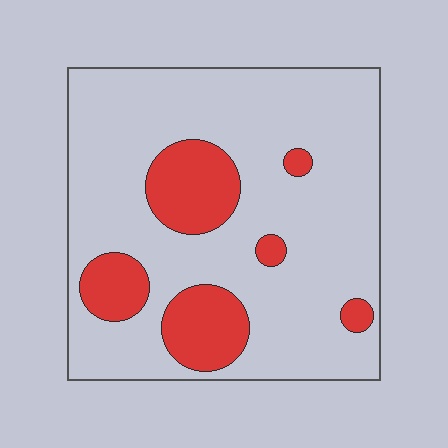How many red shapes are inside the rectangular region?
6.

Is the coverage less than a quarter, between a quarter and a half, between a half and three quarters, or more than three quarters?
Less than a quarter.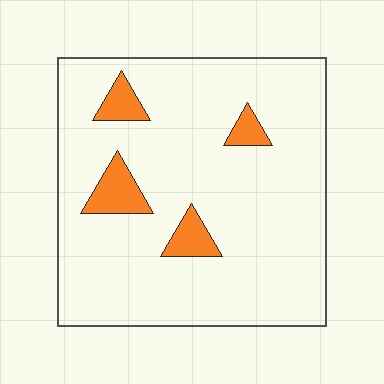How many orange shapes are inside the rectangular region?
4.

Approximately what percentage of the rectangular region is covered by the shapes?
Approximately 10%.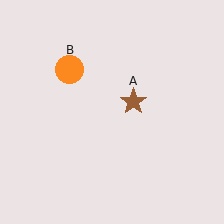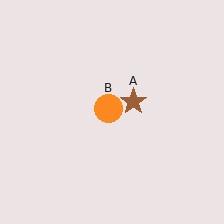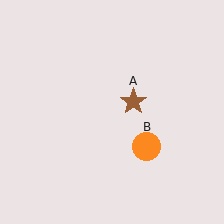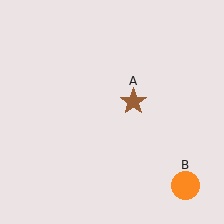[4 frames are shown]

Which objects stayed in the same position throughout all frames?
Brown star (object A) remained stationary.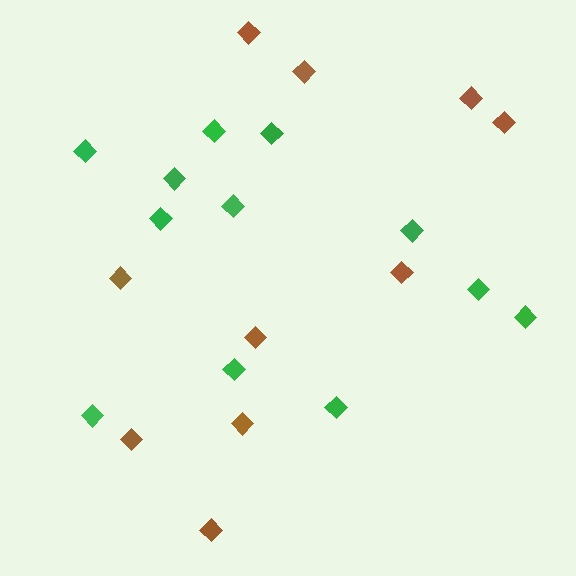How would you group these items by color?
There are 2 groups: one group of green diamonds (12) and one group of brown diamonds (10).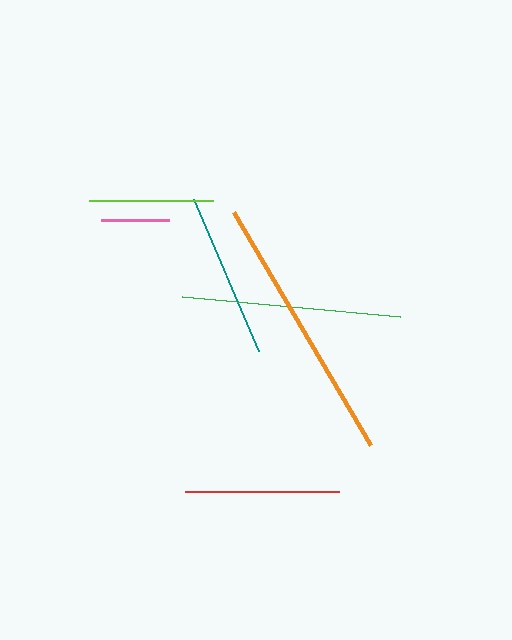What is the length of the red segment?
The red segment is approximately 154 pixels long.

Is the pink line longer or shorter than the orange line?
The orange line is longer than the pink line.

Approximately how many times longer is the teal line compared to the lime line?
The teal line is approximately 1.3 times the length of the lime line.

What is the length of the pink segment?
The pink segment is approximately 68 pixels long.